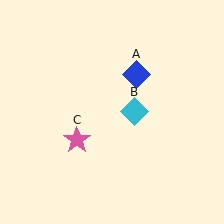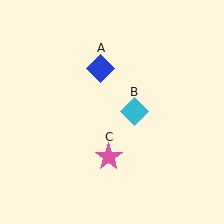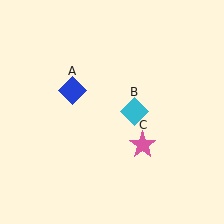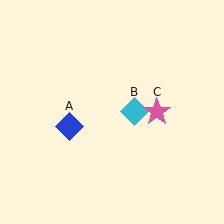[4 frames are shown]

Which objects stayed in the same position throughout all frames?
Cyan diamond (object B) remained stationary.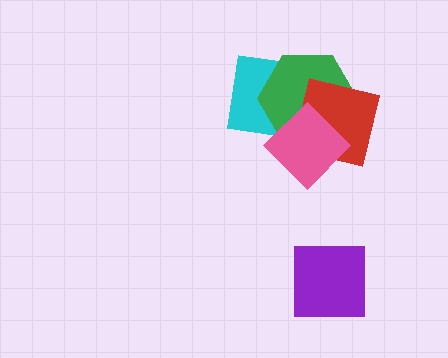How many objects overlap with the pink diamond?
3 objects overlap with the pink diamond.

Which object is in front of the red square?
The pink diamond is in front of the red square.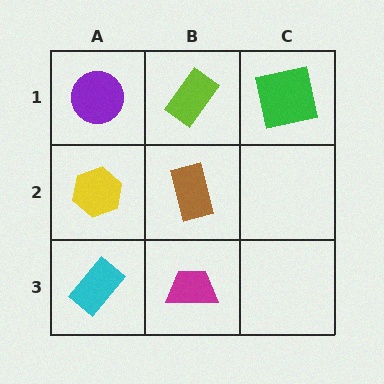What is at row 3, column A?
A cyan rectangle.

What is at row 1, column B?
A lime rectangle.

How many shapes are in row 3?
2 shapes.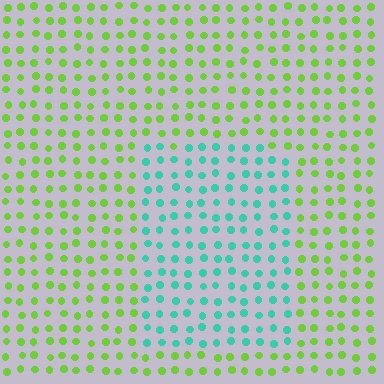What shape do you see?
I see a rectangle.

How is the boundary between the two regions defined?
The boundary is defined purely by a slight shift in hue (about 67 degrees). Spacing, size, and orientation are identical on both sides.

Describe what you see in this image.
The image is filled with small lime elements in a uniform arrangement. A rectangle-shaped region is visible where the elements are tinted to a slightly different hue, forming a subtle color boundary.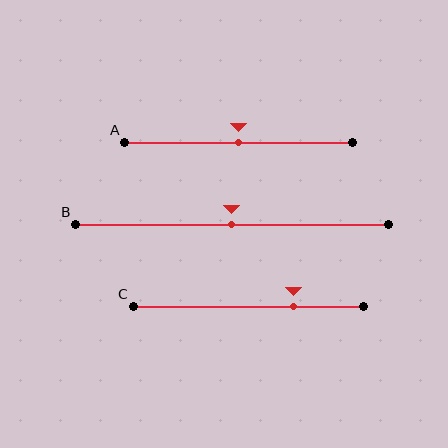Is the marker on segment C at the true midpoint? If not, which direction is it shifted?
No, the marker on segment C is shifted to the right by about 20% of the segment length.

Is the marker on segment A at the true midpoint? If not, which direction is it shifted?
Yes, the marker on segment A is at the true midpoint.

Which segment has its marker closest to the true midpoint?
Segment A has its marker closest to the true midpoint.